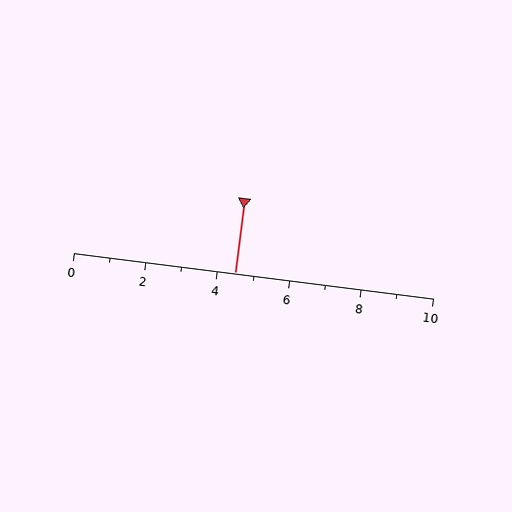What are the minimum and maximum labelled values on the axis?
The axis runs from 0 to 10.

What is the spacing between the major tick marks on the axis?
The major ticks are spaced 2 apart.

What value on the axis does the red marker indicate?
The marker indicates approximately 4.5.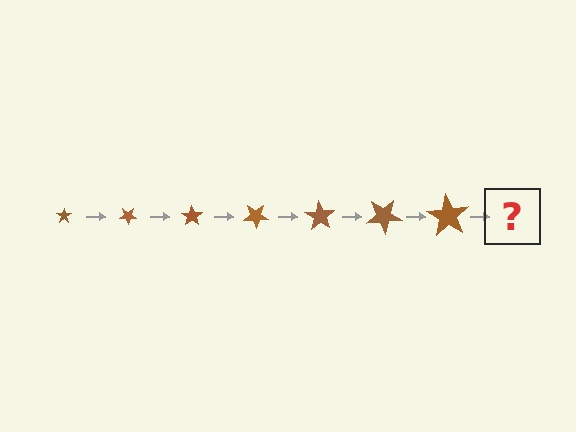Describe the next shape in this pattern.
It should be a star, larger than the previous one and rotated 245 degrees from the start.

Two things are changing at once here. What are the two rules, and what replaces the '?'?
The two rules are that the star grows larger each step and it rotates 35 degrees each step. The '?' should be a star, larger than the previous one and rotated 245 degrees from the start.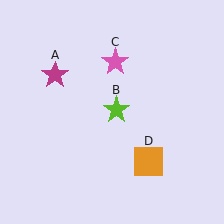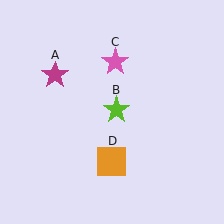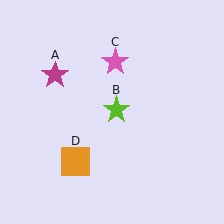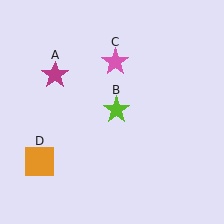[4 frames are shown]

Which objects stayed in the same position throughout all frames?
Magenta star (object A) and lime star (object B) and pink star (object C) remained stationary.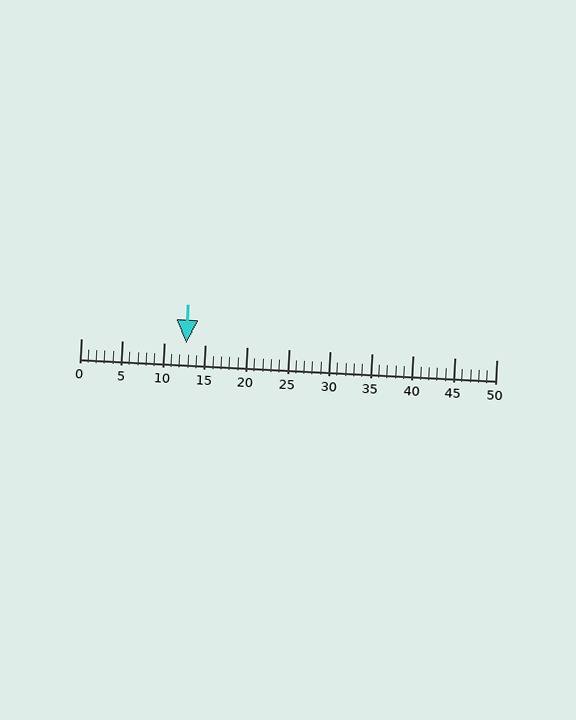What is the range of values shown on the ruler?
The ruler shows values from 0 to 50.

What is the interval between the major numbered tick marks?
The major tick marks are spaced 5 units apart.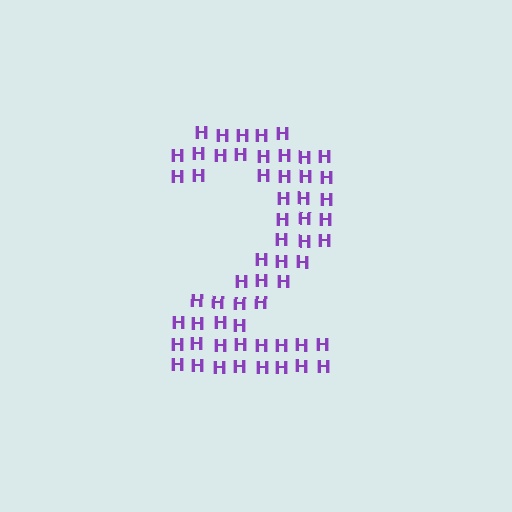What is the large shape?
The large shape is the digit 2.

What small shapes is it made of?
It is made of small letter H's.